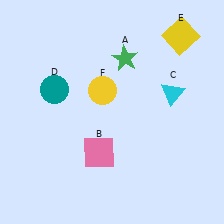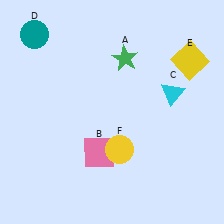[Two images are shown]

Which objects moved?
The objects that moved are: the teal circle (D), the yellow square (E), the yellow circle (F).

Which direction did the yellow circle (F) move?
The yellow circle (F) moved down.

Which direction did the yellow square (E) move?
The yellow square (E) moved down.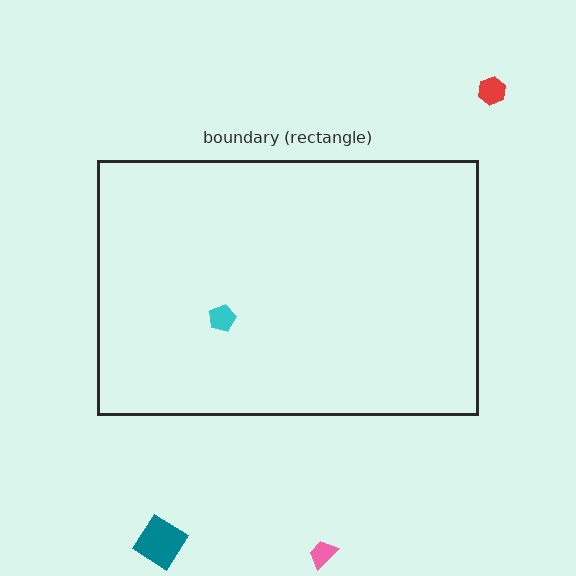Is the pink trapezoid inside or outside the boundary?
Outside.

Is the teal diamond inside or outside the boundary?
Outside.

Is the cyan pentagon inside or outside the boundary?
Inside.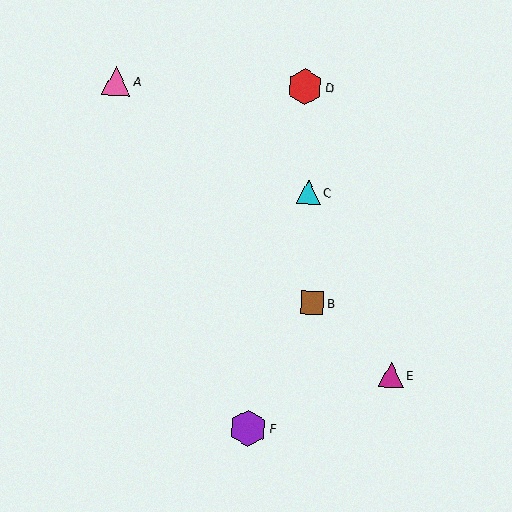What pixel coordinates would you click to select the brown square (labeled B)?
Click at (312, 303) to select the brown square B.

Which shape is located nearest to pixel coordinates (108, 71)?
The pink triangle (labeled A) at (116, 81) is nearest to that location.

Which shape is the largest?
The purple hexagon (labeled F) is the largest.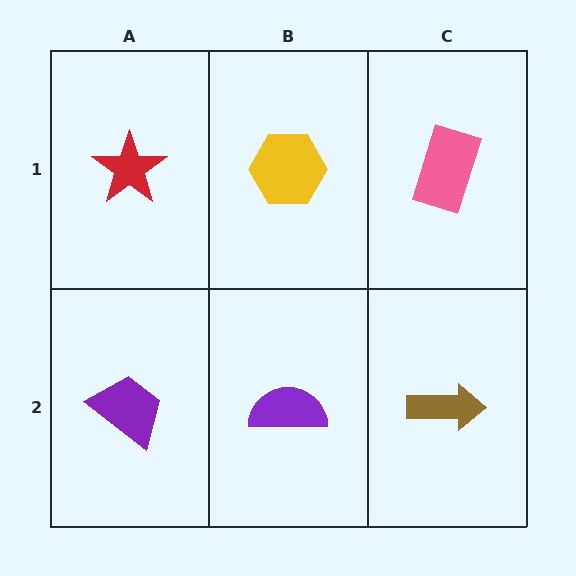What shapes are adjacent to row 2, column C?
A pink rectangle (row 1, column C), a purple semicircle (row 2, column B).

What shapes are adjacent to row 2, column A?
A red star (row 1, column A), a purple semicircle (row 2, column B).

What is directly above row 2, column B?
A yellow hexagon.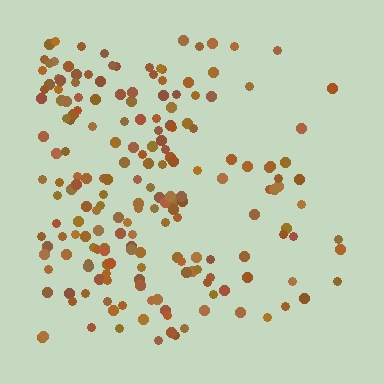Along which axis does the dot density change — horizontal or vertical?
Horizontal.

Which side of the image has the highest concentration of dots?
The left.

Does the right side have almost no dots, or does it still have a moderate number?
Still a moderate number, just noticeably fewer than the left.